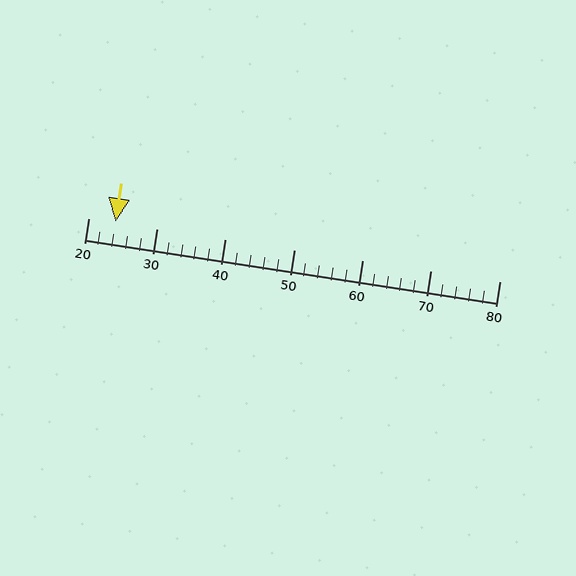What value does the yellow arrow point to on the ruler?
The yellow arrow points to approximately 24.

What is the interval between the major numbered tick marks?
The major tick marks are spaced 10 units apart.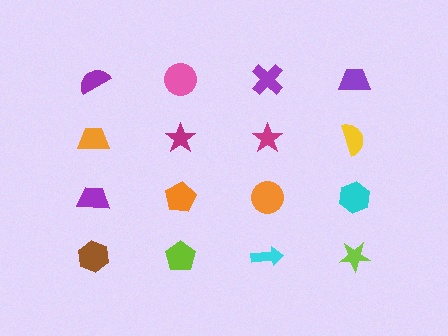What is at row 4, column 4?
A lime star.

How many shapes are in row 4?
4 shapes.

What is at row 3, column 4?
A cyan hexagon.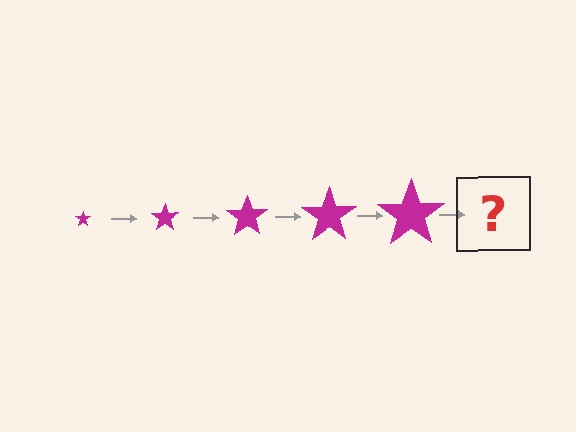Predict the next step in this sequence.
The next step is a magenta star, larger than the previous one.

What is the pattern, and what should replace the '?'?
The pattern is that the star gets progressively larger each step. The '?' should be a magenta star, larger than the previous one.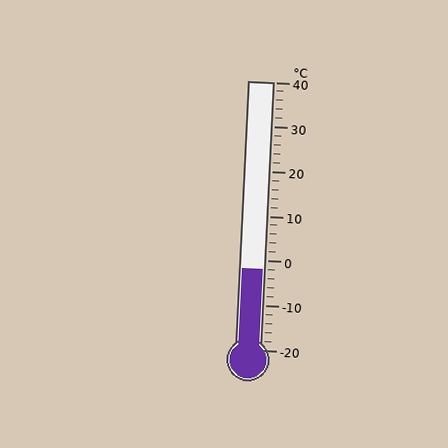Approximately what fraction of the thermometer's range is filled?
The thermometer is filled to approximately 30% of its range.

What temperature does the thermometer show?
The thermometer shows approximately -2°C.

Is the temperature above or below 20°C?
The temperature is below 20°C.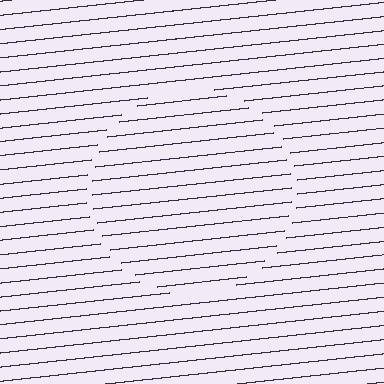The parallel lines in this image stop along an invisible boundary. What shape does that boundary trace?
An illusory circle. The interior of the shape contains the same grating, shifted by half a period — the contour is defined by the phase discontinuity where line-ends from the inner and outer gratings abut.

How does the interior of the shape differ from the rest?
The interior of the shape contains the same grating, shifted by half a period — the contour is defined by the phase discontinuity where line-ends from the inner and outer gratings abut.